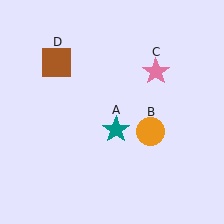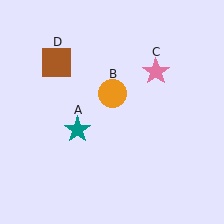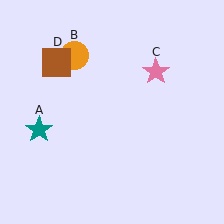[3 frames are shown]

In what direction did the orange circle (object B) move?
The orange circle (object B) moved up and to the left.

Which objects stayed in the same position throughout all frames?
Pink star (object C) and brown square (object D) remained stationary.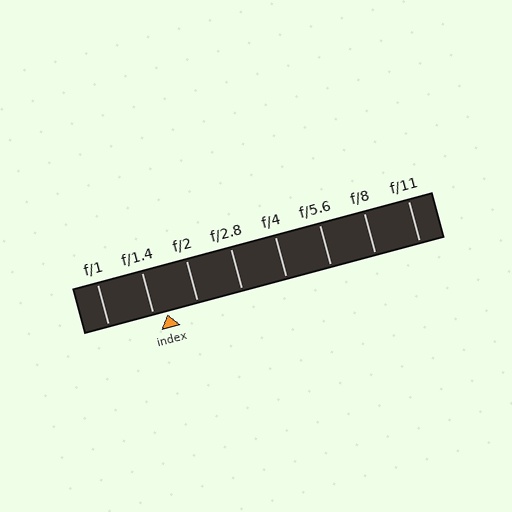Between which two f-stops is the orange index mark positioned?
The index mark is between f/1.4 and f/2.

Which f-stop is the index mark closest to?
The index mark is closest to f/1.4.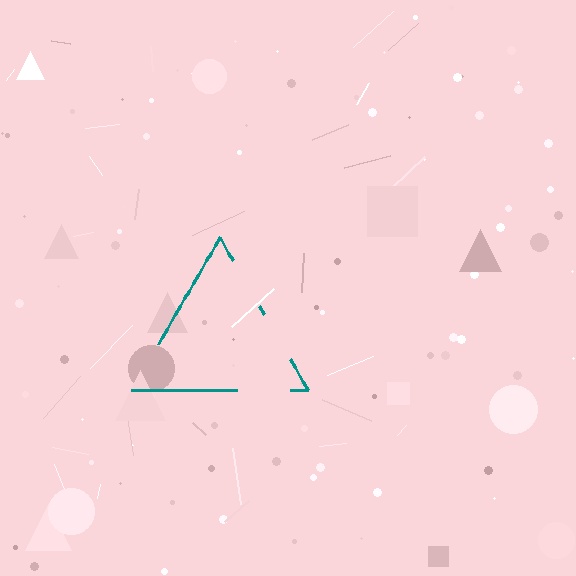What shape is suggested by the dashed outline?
The dashed outline suggests a triangle.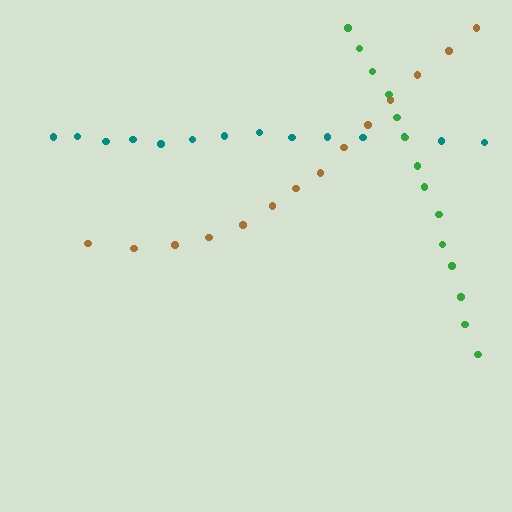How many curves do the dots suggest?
There are 3 distinct paths.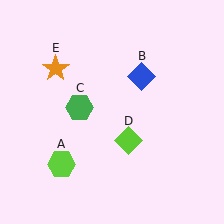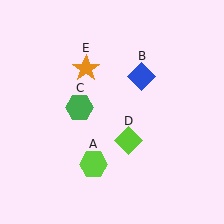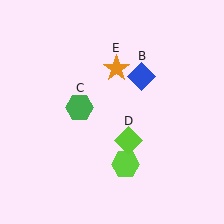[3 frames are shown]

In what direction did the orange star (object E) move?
The orange star (object E) moved right.